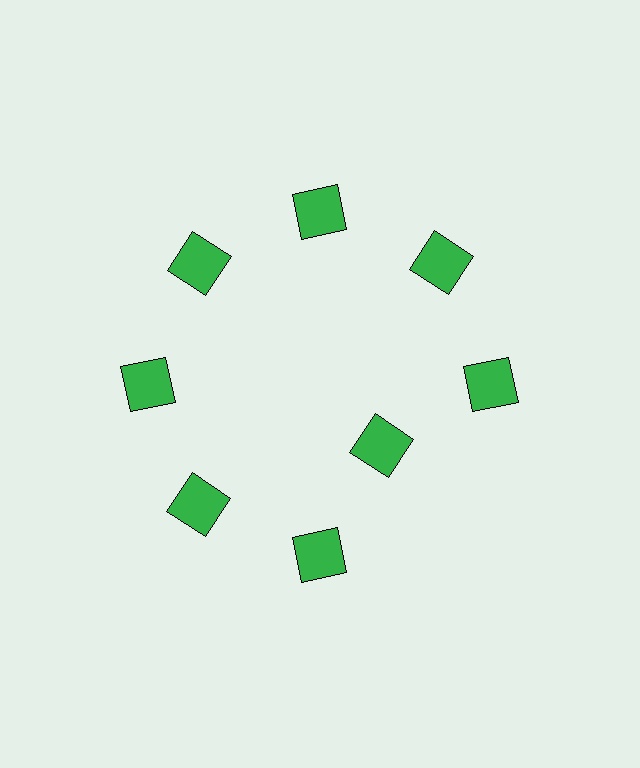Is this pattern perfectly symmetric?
No. The 8 green squares are arranged in a ring, but one element near the 4 o'clock position is pulled inward toward the center, breaking the 8-fold rotational symmetry.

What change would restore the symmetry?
The symmetry would be restored by moving it outward, back onto the ring so that all 8 squares sit at equal angles and equal distance from the center.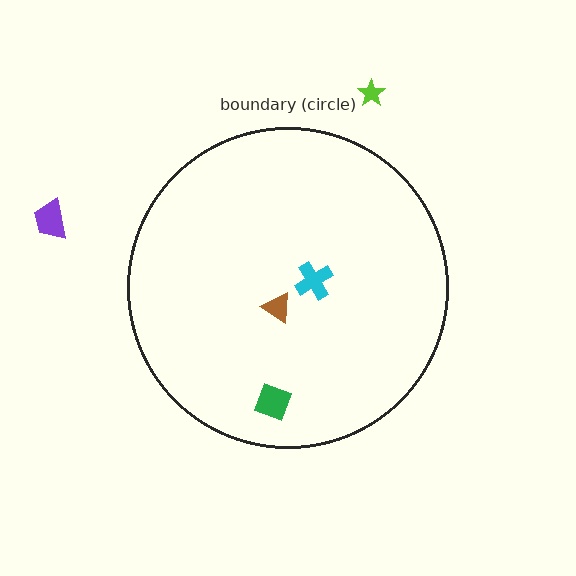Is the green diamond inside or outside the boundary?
Inside.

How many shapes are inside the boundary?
3 inside, 2 outside.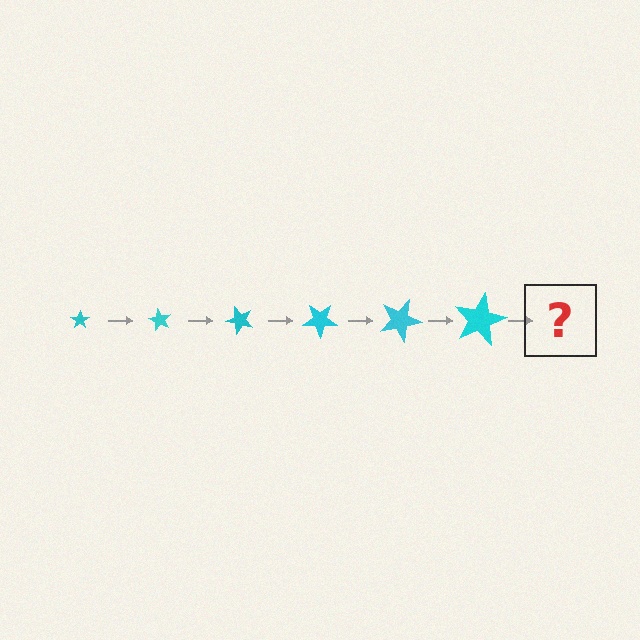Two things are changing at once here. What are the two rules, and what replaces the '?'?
The two rules are that the star grows larger each step and it rotates 60 degrees each step. The '?' should be a star, larger than the previous one and rotated 360 degrees from the start.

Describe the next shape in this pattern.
It should be a star, larger than the previous one and rotated 360 degrees from the start.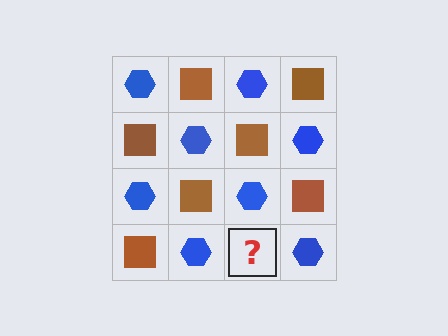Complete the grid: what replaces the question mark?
The question mark should be replaced with a brown square.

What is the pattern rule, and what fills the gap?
The rule is that it alternates blue hexagon and brown square in a checkerboard pattern. The gap should be filled with a brown square.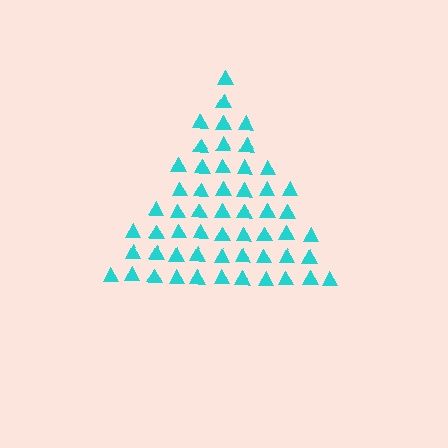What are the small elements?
The small elements are triangles.